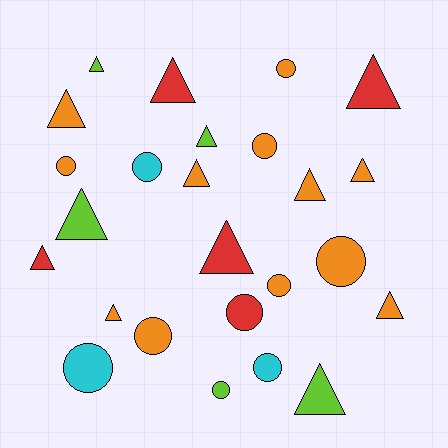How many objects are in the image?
There are 25 objects.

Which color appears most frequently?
Orange, with 12 objects.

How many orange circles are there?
There are 6 orange circles.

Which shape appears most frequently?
Triangle, with 14 objects.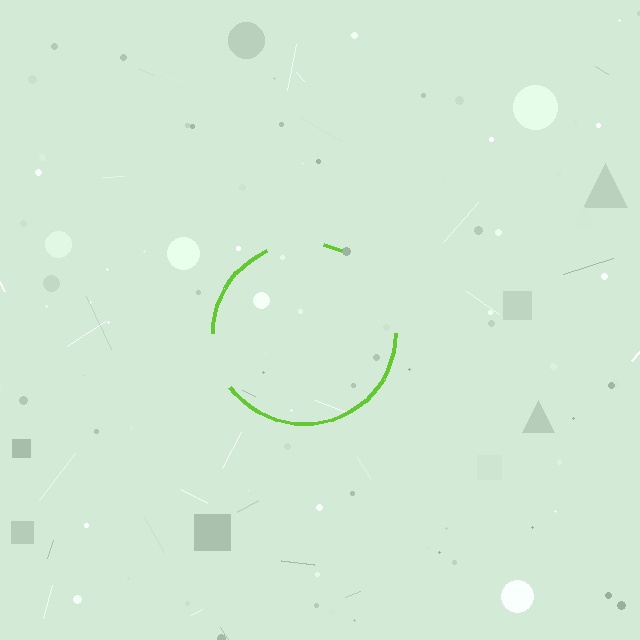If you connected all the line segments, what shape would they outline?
They would outline a circle.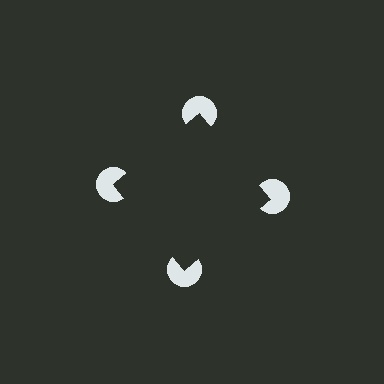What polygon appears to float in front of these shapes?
An illusory square — its edges are inferred from the aligned wedge cuts in the pac-man discs, not physically drawn.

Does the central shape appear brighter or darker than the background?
It typically appears slightly darker than the background, even though no actual brightness change is drawn.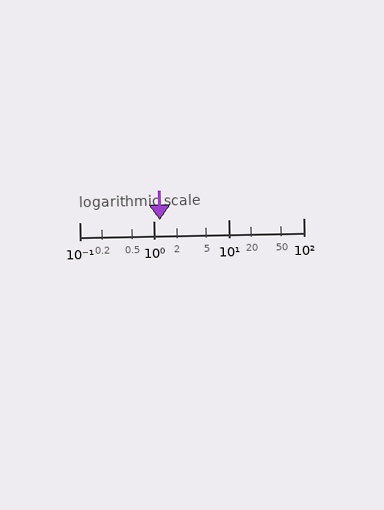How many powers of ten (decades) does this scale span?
The scale spans 3 decades, from 0.1 to 100.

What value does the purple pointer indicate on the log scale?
The pointer indicates approximately 1.2.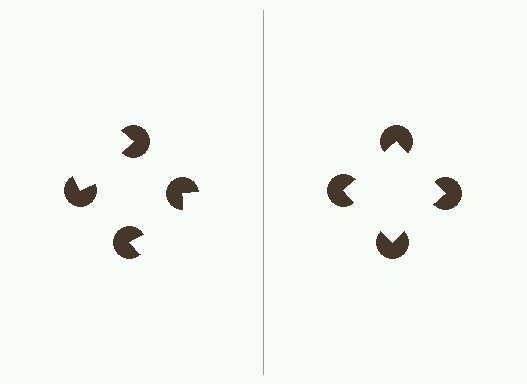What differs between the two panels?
The pac-man discs are positioned identically on both sides; only the wedge orientations differ. On the right they align to a square; on the left they are misaligned.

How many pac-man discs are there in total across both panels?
8 — 4 on each side.